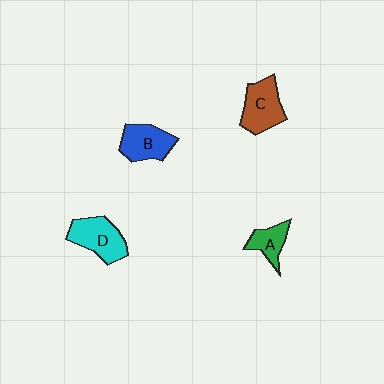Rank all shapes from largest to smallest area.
From largest to smallest: D (cyan), C (brown), B (blue), A (green).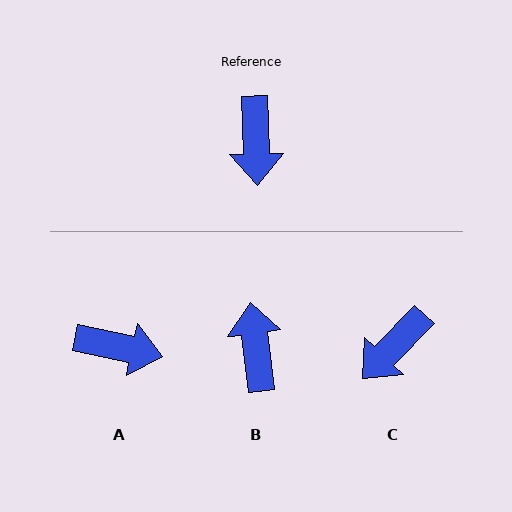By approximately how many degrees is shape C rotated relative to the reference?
Approximately 46 degrees clockwise.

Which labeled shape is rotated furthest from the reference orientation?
B, about 175 degrees away.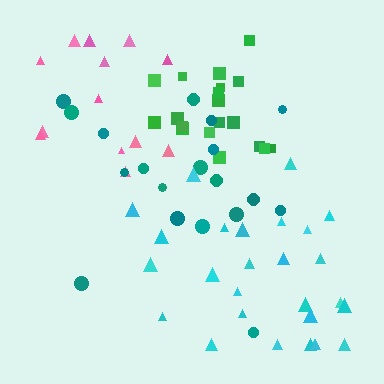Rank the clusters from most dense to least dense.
green, cyan, pink, teal.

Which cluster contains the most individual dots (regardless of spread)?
Cyan (27).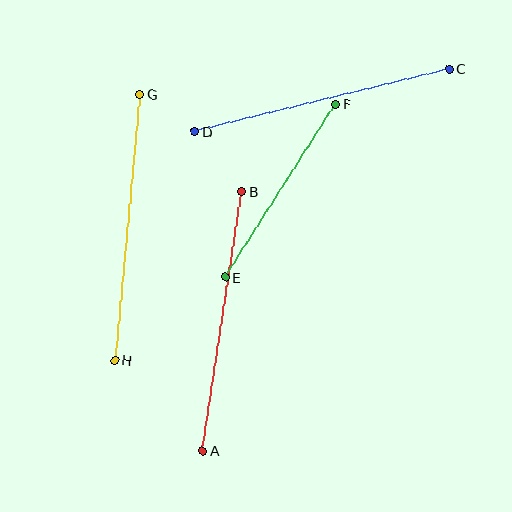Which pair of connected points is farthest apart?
Points G and H are farthest apart.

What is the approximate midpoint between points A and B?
The midpoint is at approximately (223, 321) pixels.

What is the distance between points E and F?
The distance is approximately 205 pixels.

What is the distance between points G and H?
The distance is approximately 267 pixels.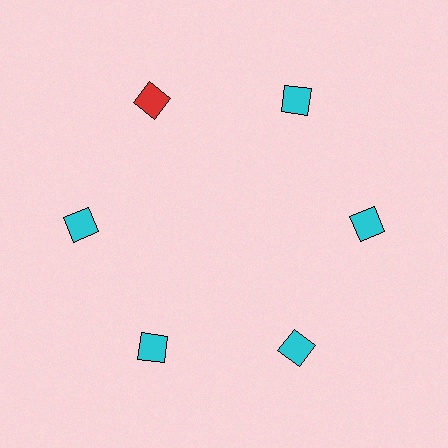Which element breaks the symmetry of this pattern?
The red diamond at roughly the 11 o'clock position breaks the symmetry. All other shapes are cyan diamonds.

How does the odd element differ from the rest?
It has a different color: red instead of cyan.